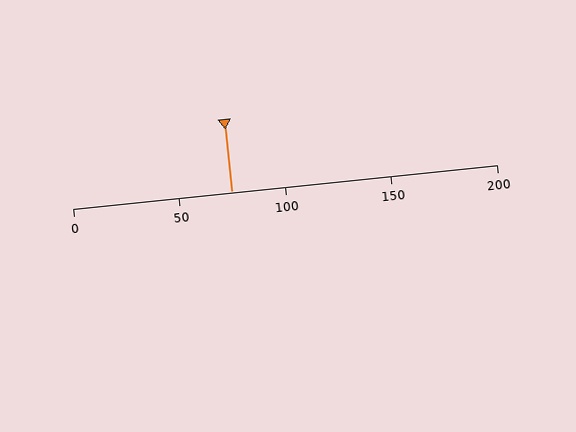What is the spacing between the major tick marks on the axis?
The major ticks are spaced 50 apart.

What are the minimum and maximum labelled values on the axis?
The axis runs from 0 to 200.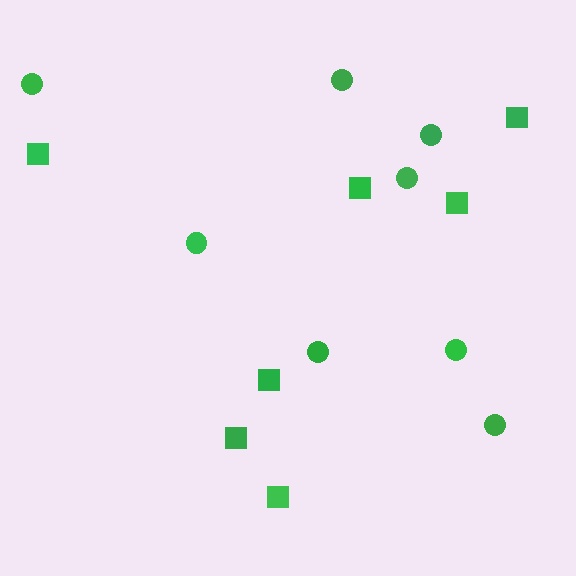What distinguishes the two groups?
There are 2 groups: one group of circles (8) and one group of squares (7).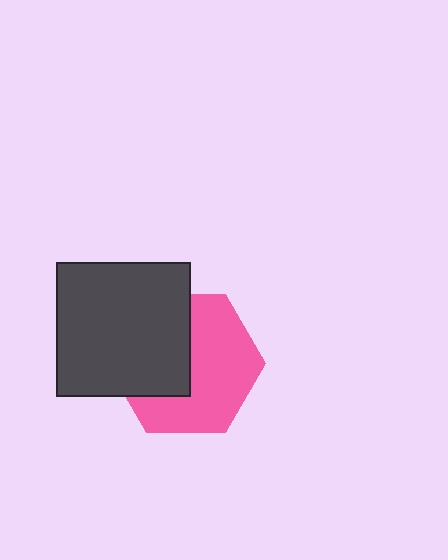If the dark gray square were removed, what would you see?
You would see the complete pink hexagon.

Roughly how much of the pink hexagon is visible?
About half of it is visible (roughly 57%).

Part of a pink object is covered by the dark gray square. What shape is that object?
It is a hexagon.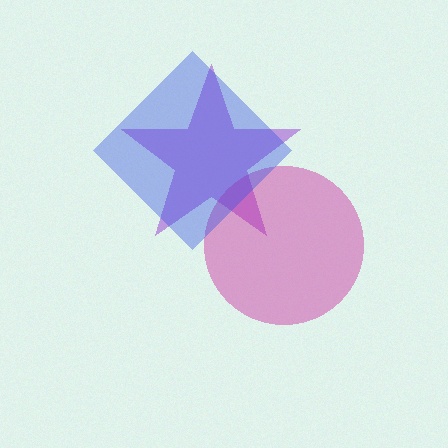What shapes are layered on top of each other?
The layered shapes are: a purple star, a magenta circle, a blue diamond.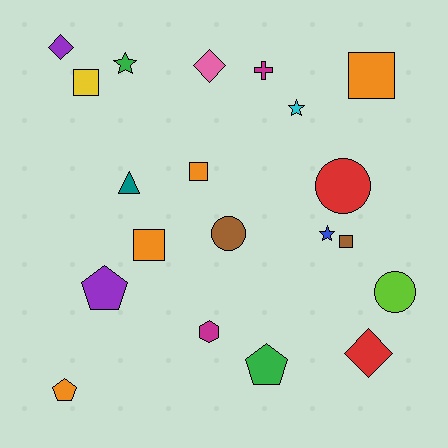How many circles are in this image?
There are 3 circles.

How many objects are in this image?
There are 20 objects.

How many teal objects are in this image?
There is 1 teal object.